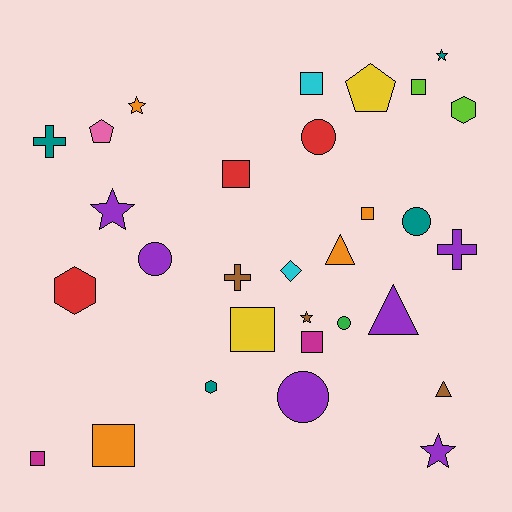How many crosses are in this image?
There are 3 crosses.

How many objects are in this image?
There are 30 objects.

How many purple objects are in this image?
There are 6 purple objects.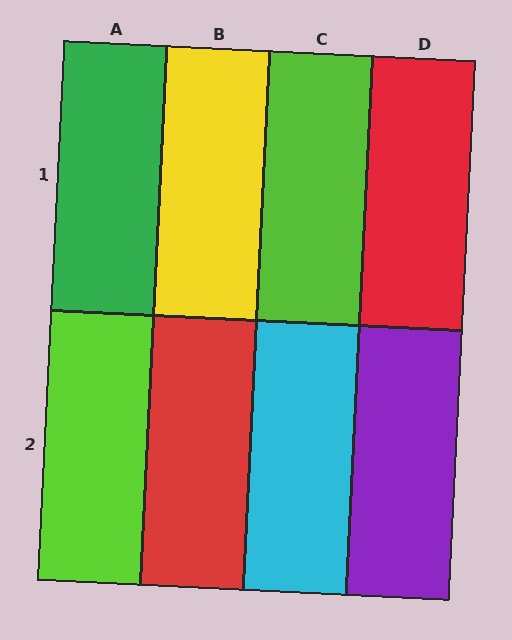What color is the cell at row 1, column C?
Lime.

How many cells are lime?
2 cells are lime.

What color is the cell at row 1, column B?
Yellow.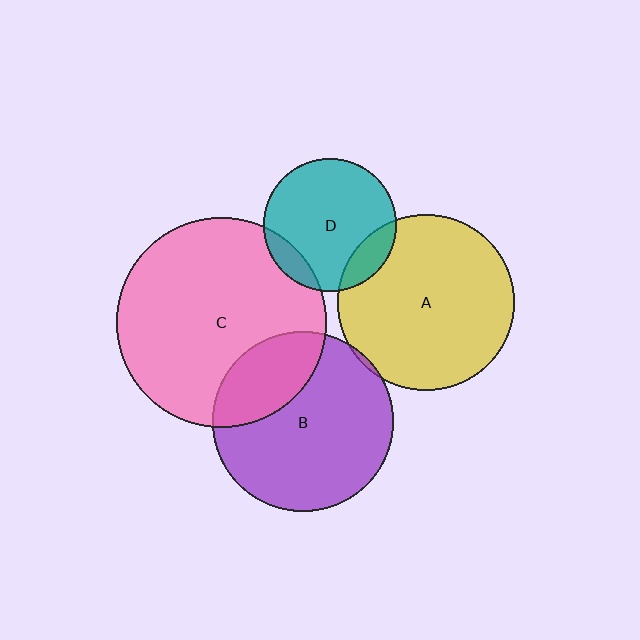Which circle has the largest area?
Circle C (pink).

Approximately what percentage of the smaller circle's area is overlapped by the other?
Approximately 25%.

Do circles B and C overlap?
Yes.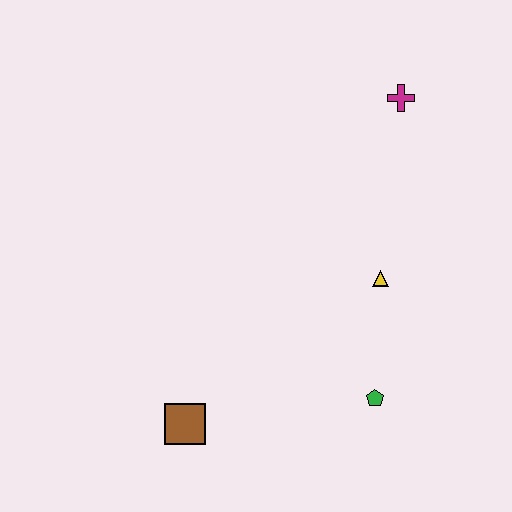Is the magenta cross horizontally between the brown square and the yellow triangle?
No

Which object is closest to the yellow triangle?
The green pentagon is closest to the yellow triangle.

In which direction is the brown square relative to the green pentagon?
The brown square is to the left of the green pentagon.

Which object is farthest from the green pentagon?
The magenta cross is farthest from the green pentagon.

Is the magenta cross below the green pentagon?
No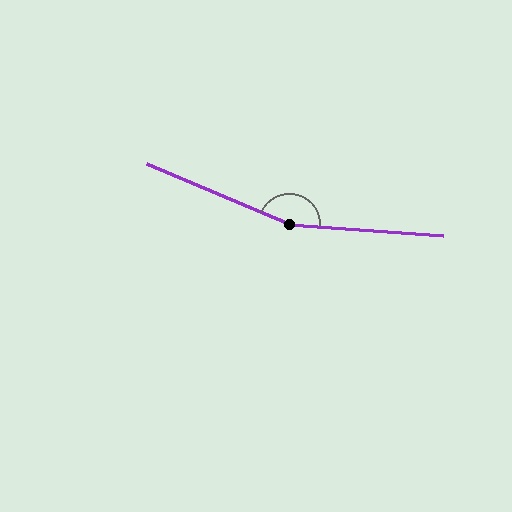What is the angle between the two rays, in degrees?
Approximately 162 degrees.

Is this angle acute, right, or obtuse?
It is obtuse.